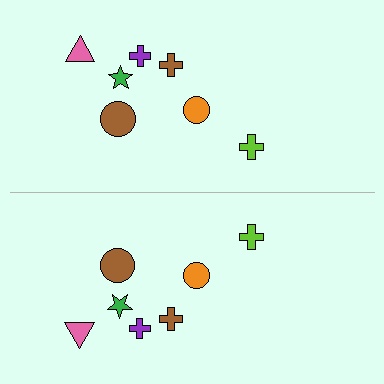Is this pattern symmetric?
Yes, this pattern has bilateral (reflection) symmetry.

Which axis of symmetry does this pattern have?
The pattern has a horizontal axis of symmetry running through the center of the image.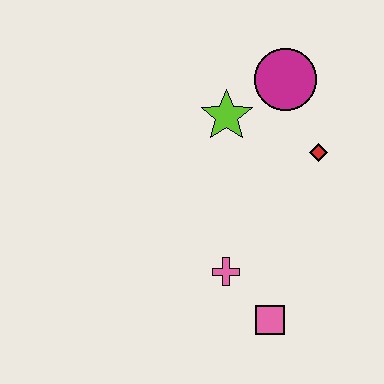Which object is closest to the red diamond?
The magenta circle is closest to the red diamond.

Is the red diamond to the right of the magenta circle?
Yes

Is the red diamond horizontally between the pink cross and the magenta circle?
No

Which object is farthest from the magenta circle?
The pink square is farthest from the magenta circle.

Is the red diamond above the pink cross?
Yes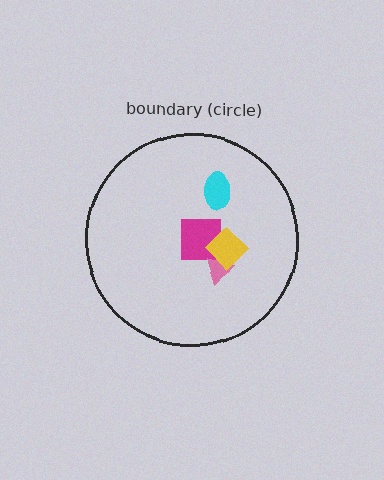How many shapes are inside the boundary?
4 inside, 0 outside.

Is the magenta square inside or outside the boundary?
Inside.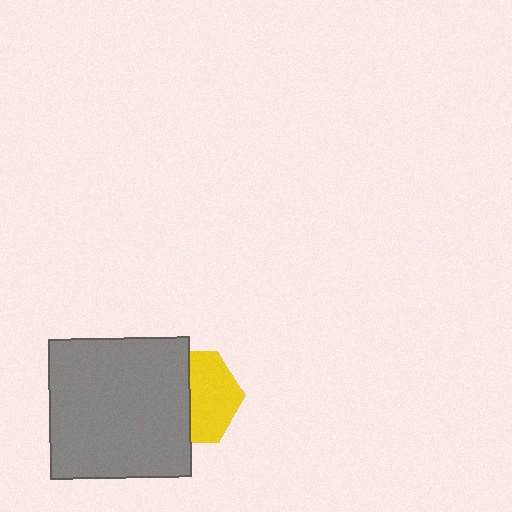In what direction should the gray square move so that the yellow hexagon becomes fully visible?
The gray square should move left. That is the shortest direction to clear the overlap and leave the yellow hexagon fully visible.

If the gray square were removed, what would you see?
You would see the complete yellow hexagon.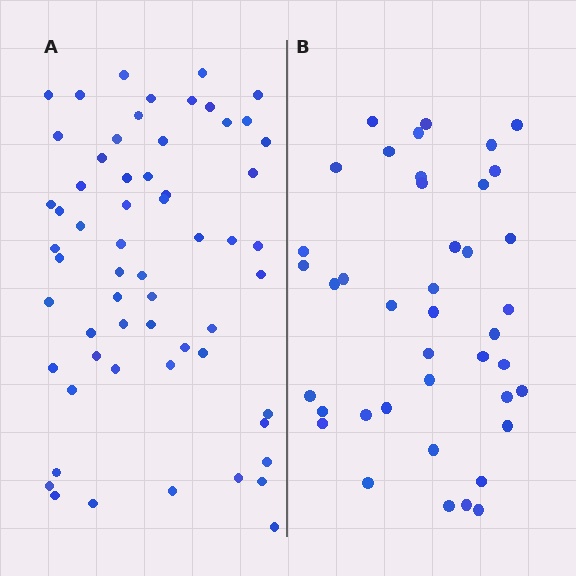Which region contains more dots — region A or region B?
Region A (the left region) has more dots.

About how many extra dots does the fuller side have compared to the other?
Region A has approximately 20 more dots than region B.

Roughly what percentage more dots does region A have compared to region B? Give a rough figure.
About 45% more.